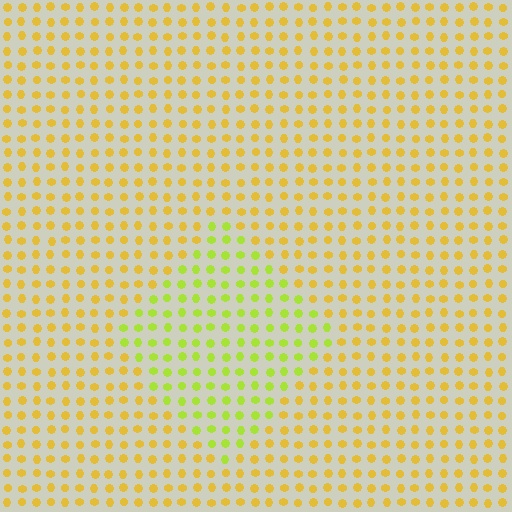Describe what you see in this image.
The image is filled with small yellow elements in a uniform arrangement. A diamond-shaped region is visible where the elements are tinted to a slightly different hue, forming a subtle color boundary.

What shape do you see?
I see a diamond.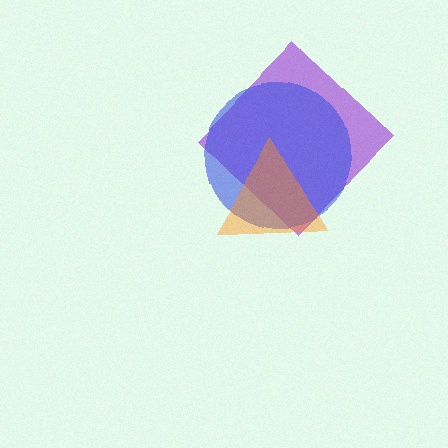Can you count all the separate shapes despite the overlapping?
Yes, there are 3 separate shapes.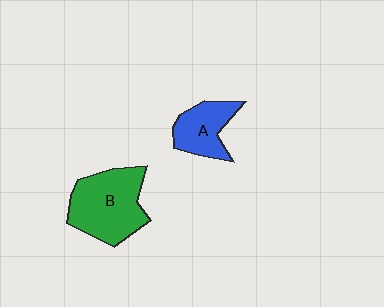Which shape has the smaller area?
Shape A (blue).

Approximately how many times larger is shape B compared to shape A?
Approximately 1.7 times.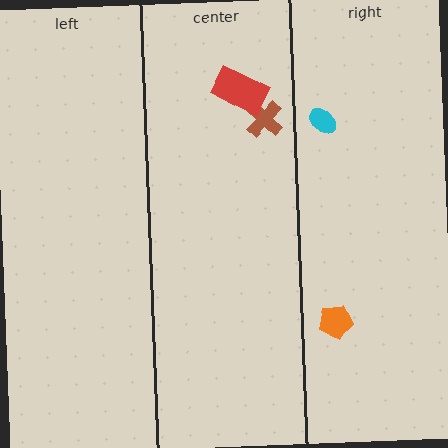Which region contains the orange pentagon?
The right region.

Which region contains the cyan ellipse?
The right region.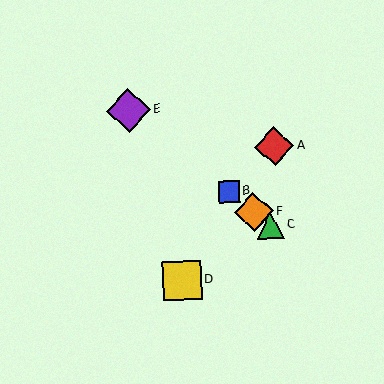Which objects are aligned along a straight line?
Objects B, C, E, F are aligned along a straight line.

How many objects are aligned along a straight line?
4 objects (B, C, E, F) are aligned along a straight line.